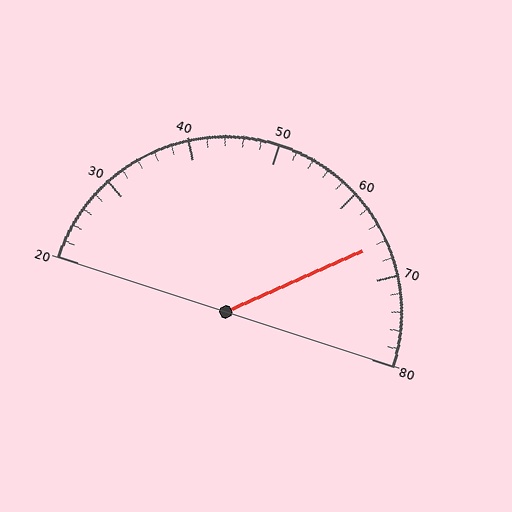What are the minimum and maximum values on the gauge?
The gauge ranges from 20 to 80.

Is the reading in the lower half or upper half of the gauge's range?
The reading is in the upper half of the range (20 to 80).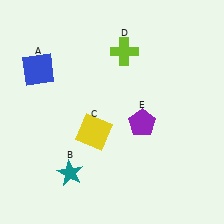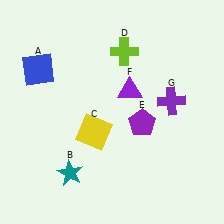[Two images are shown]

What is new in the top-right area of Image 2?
A purple triangle (F) was added in the top-right area of Image 2.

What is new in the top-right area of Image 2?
A purple cross (G) was added in the top-right area of Image 2.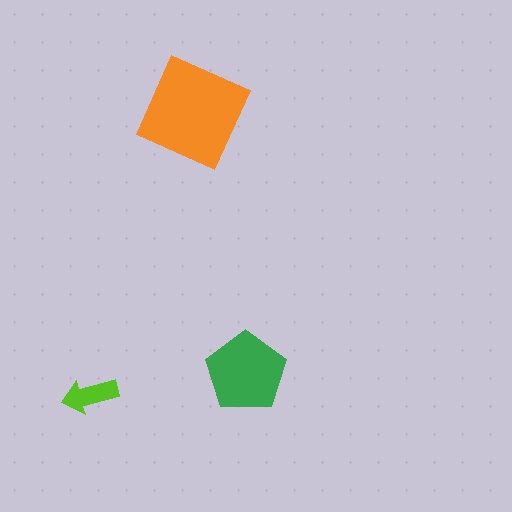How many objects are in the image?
There are 3 objects in the image.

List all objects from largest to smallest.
The orange diamond, the green pentagon, the lime arrow.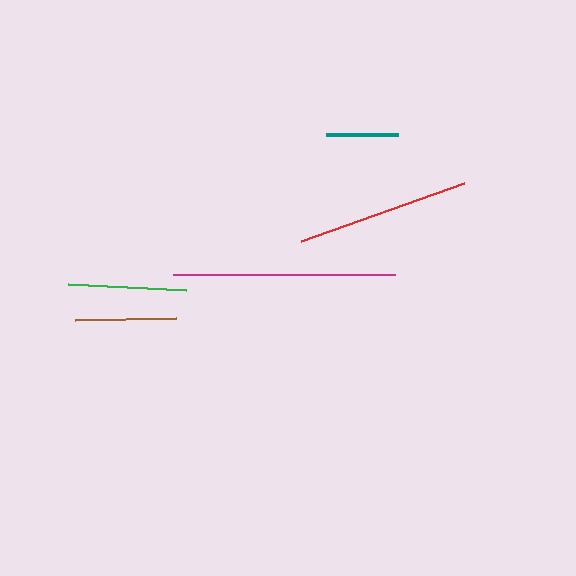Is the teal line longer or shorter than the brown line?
The brown line is longer than the teal line.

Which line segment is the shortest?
The teal line is the shortest at approximately 72 pixels.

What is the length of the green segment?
The green segment is approximately 118 pixels long.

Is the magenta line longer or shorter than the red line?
The magenta line is longer than the red line.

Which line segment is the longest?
The magenta line is the longest at approximately 222 pixels.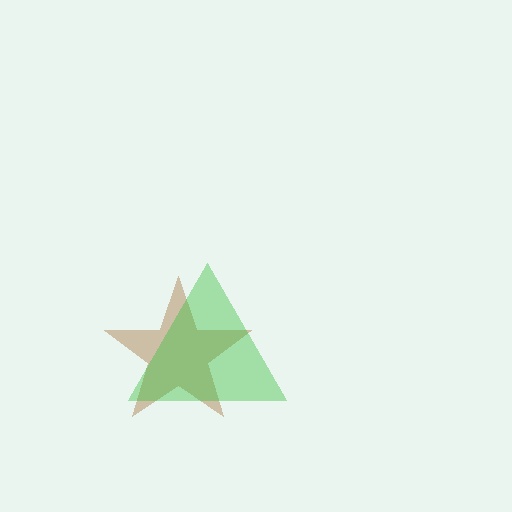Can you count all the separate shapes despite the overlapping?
Yes, there are 2 separate shapes.